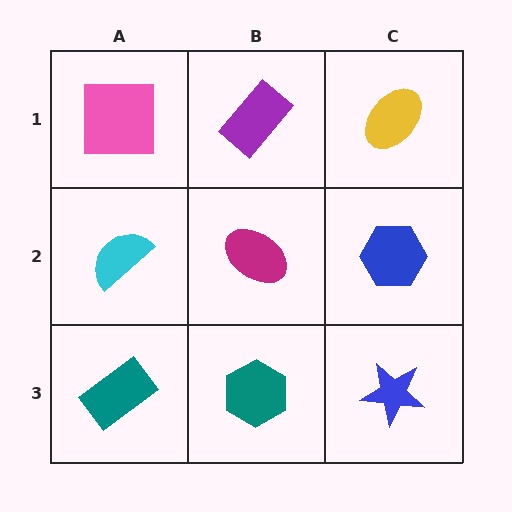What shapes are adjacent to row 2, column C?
A yellow ellipse (row 1, column C), a blue star (row 3, column C), a magenta ellipse (row 2, column B).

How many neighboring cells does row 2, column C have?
3.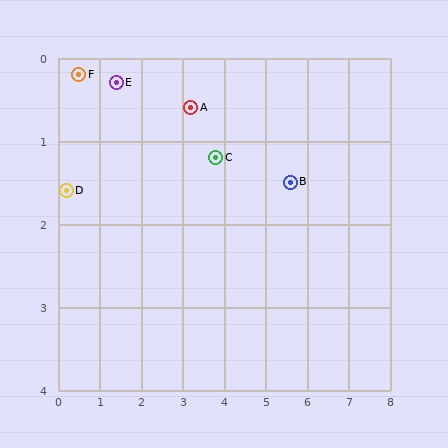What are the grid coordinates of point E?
Point E is at approximately (1.4, 0.3).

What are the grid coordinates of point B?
Point B is at approximately (5.6, 1.5).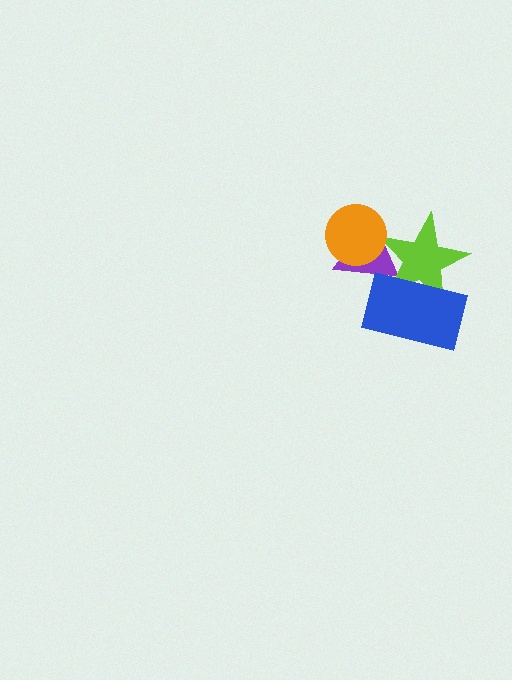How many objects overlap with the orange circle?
2 objects overlap with the orange circle.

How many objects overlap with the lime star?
3 objects overlap with the lime star.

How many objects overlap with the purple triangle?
3 objects overlap with the purple triangle.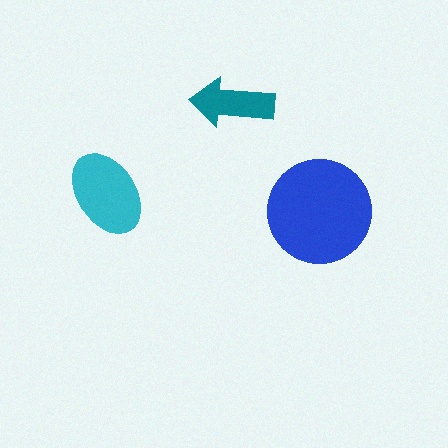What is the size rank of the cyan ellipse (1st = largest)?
2nd.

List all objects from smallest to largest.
The teal arrow, the cyan ellipse, the blue circle.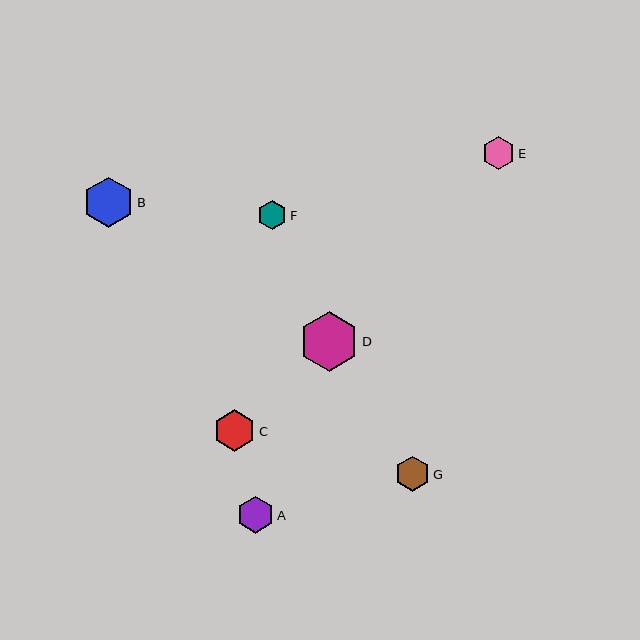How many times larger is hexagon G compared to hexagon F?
Hexagon G is approximately 1.2 times the size of hexagon F.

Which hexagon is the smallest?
Hexagon F is the smallest with a size of approximately 29 pixels.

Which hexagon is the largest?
Hexagon D is the largest with a size of approximately 60 pixels.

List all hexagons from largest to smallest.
From largest to smallest: D, B, C, A, G, E, F.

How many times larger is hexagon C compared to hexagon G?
Hexagon C is approximately 1.2 times the size of hexagon G.